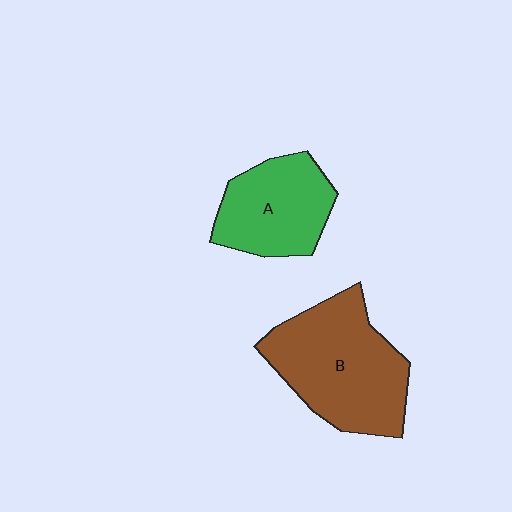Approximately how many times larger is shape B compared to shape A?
Approximately 1.5 times.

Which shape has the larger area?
Shape B (brown).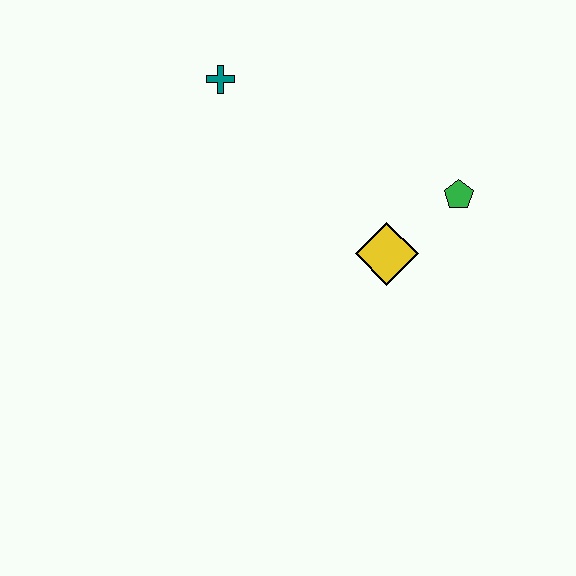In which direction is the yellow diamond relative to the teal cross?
The yellow diamond is below the teal cross.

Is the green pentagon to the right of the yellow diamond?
Yes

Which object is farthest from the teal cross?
The green pentagon is farthest from the teal cross.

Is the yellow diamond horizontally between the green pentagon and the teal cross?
Yes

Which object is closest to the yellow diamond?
The green pentagon is closest to the yellow diamond.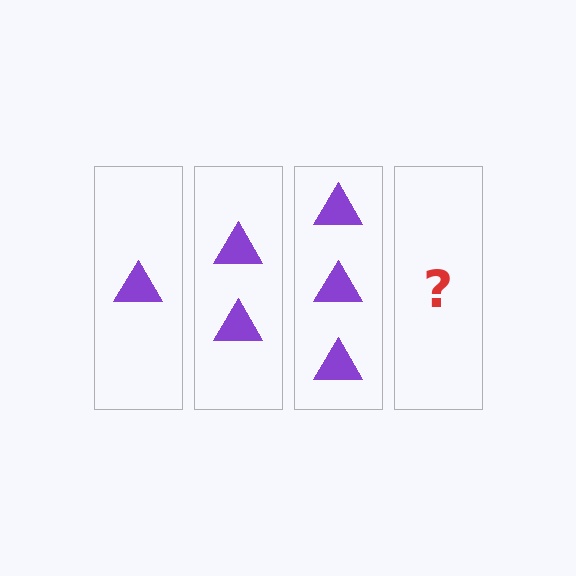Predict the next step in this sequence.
The next step is 4 triangles.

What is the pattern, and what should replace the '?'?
The pattern is that each step adds one more triangle. The '?' should be 4 triangles.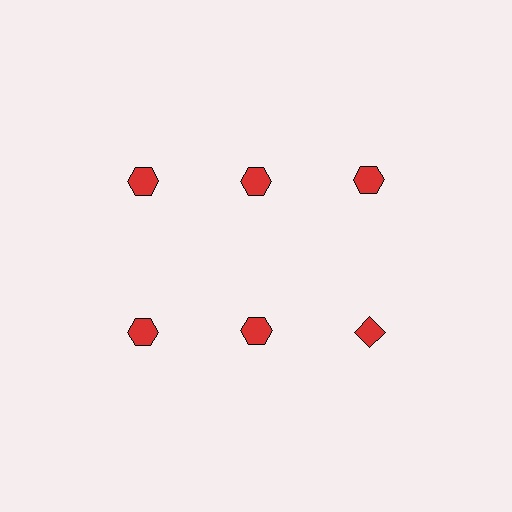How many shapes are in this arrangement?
There are 6 shapes arranged in a grid pattern.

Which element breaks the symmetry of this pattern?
The red diamond in the second row, center column breaks the symmetry. All other shapes are red hexagons.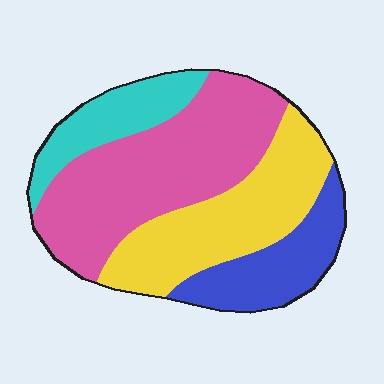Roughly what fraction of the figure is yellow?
Yellow covers 29% of the figure.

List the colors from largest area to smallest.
From largest to smallest: pink, yellow, blue, cyan.